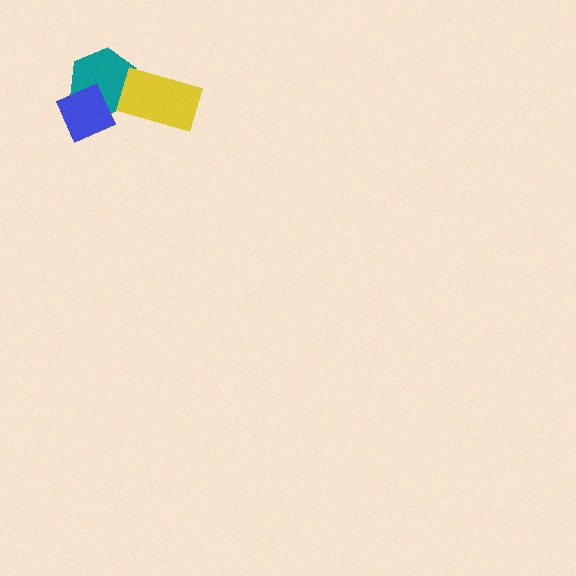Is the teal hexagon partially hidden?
Yes, it is partially covered by another shape.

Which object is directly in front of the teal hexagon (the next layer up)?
The blue diamond is directly in front of the teal hexagon.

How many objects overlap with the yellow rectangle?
1 object overlaps with the yellow rectangle.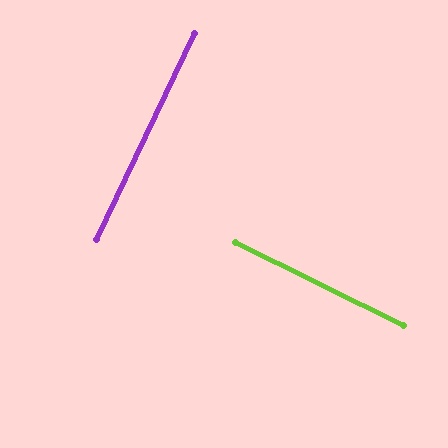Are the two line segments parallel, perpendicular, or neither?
Perpendicular — they meet at approximately 89°.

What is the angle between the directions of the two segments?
Approximately 89 degrees.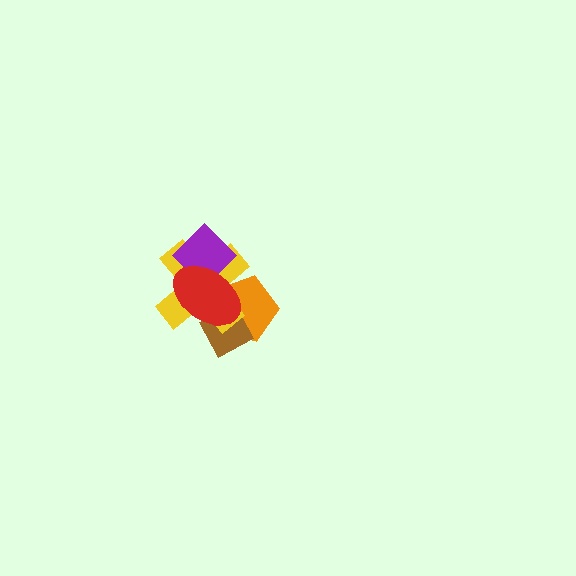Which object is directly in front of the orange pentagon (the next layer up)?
The brown diamond is directly in front of the orange pentagon.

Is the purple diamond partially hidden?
Yes, it is partially covered by another shape.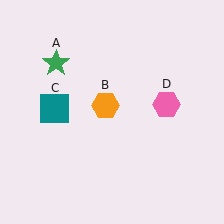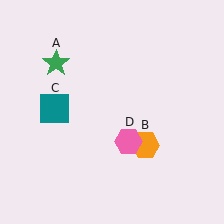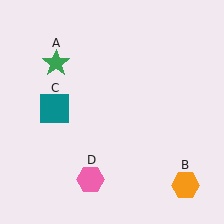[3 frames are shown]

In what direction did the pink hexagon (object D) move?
The pink hexagon (object D) moved down and to the left.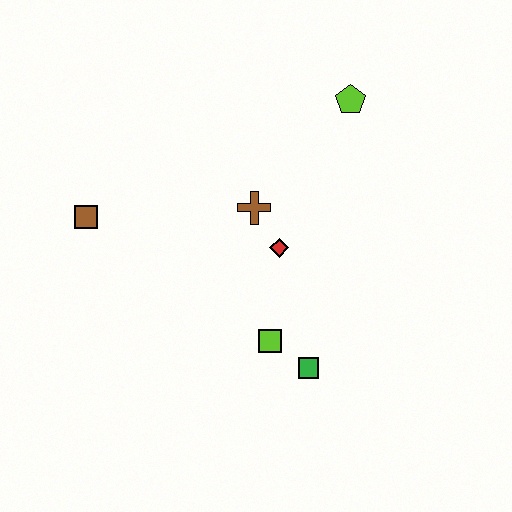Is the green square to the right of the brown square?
Yes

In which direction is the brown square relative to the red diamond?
The brown square is to the left of the red diamond.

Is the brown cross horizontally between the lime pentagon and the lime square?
No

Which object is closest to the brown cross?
The red diamond is closest to the brown cross.